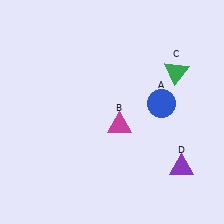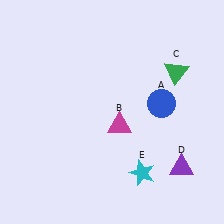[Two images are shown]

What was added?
A cyan star (E) was added in Image 2.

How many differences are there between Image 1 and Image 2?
There is 1 difference between the two images.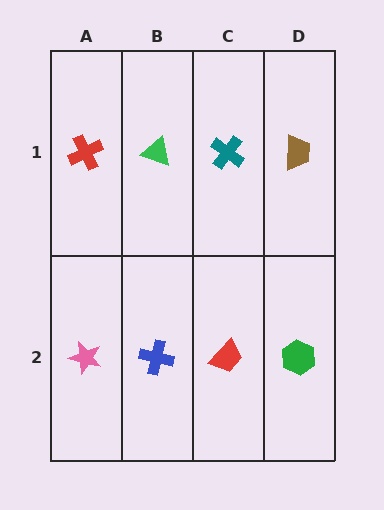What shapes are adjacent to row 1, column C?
A red trapezoid (row 2, column C), a green triangle (row 1, column B), a brown trapezoid (row 1, column D).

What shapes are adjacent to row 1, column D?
A green hexagon (row 2, column D), a teal cross (row 1, column C).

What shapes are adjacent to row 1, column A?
A pink star (row 2, column A), a green triangle (row 1, column B).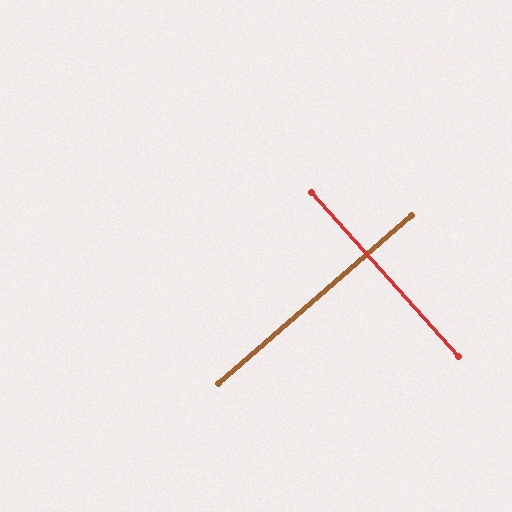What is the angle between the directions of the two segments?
Approximately 89 degrees.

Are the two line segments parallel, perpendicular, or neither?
Perpendicular — they meet at approximately 89°.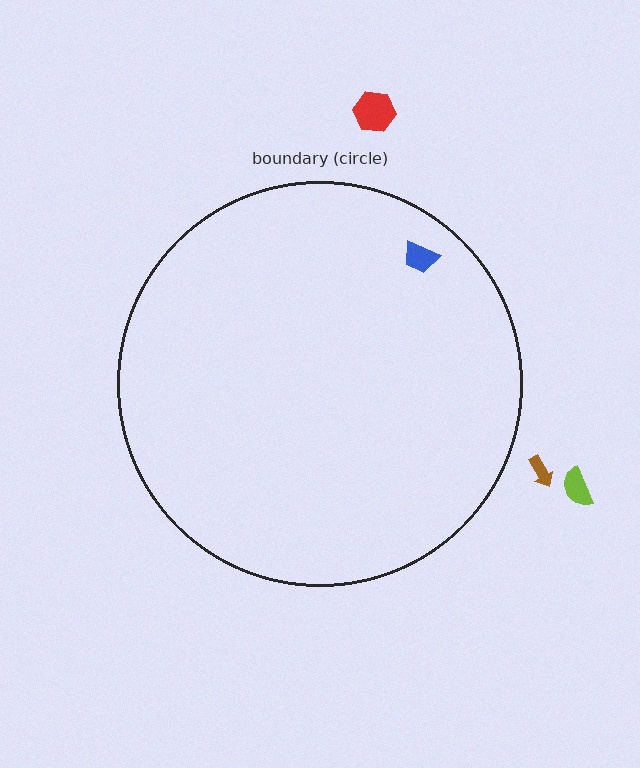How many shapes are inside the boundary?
1 inside, 3 outside.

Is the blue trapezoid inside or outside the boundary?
Inside.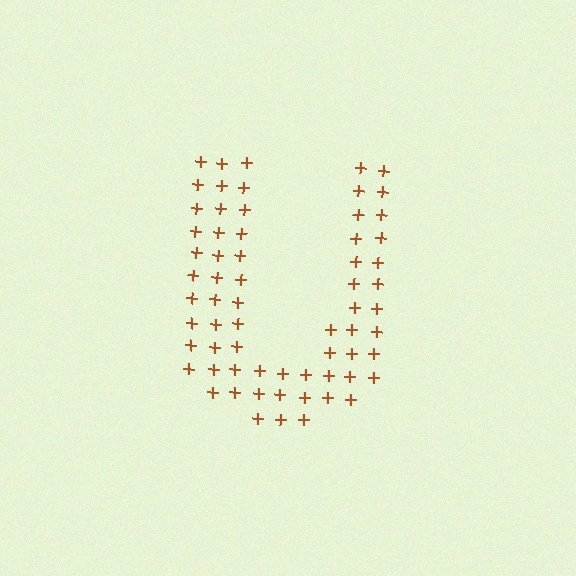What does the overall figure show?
The overall figure shows the letter U.